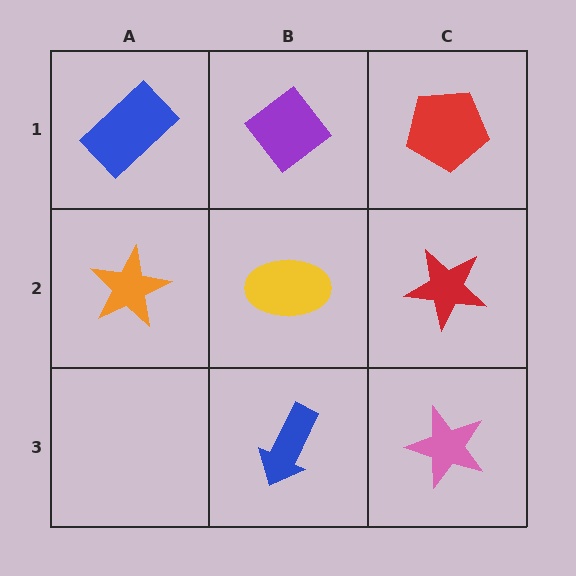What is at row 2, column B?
A yellow ellipse.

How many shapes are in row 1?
3 shapes.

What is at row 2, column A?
An orange star.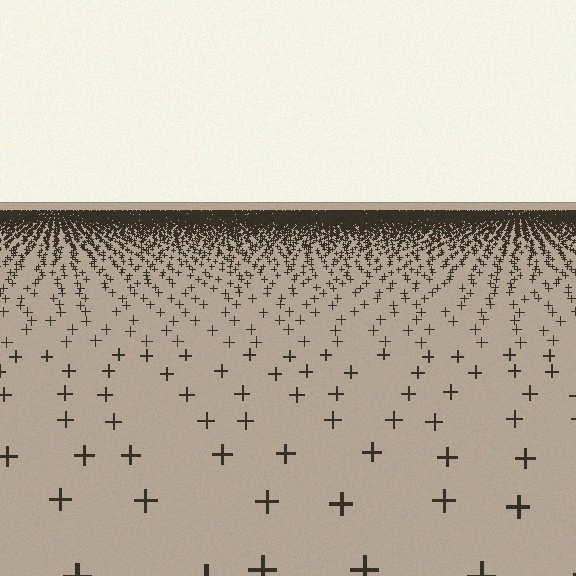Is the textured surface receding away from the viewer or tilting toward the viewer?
The surface is receding away from the viewer. Texture elements get smaller and denser toward the top.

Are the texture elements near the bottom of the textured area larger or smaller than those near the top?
Larger. Near the bottom, elements are closer to the viewer and appear at a bigger on-screen size.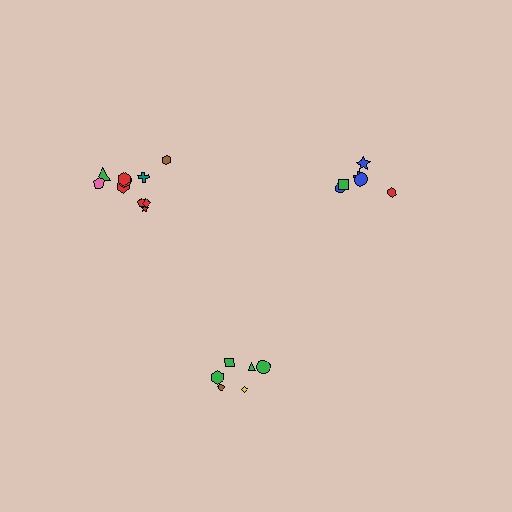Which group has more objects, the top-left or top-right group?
The top-left group.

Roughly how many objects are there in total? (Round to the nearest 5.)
Roughly 20 objects in total.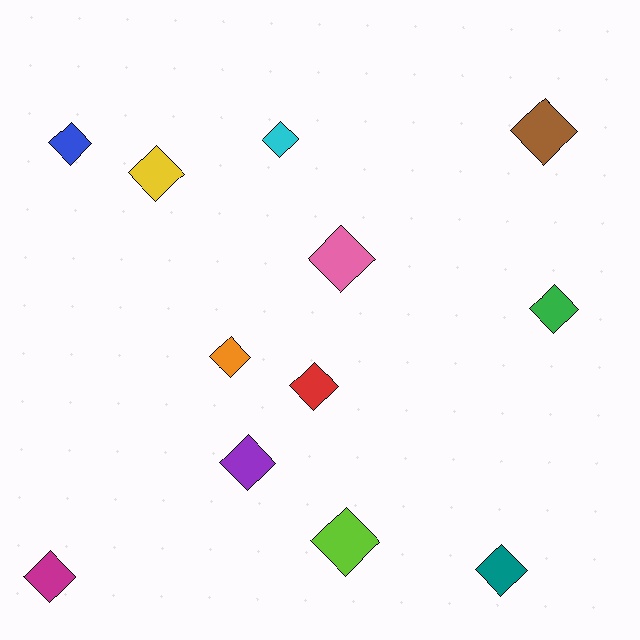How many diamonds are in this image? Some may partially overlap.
There are 12 diamonds.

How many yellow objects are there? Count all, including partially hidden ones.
There is 1 yellow object.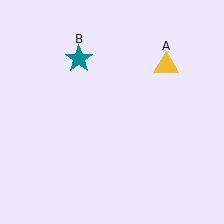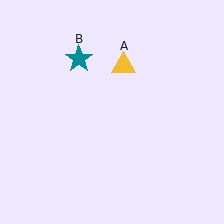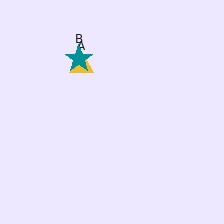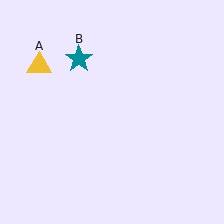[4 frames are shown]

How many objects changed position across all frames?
1 object changed position: yellow triangle (object A).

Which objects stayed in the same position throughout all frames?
Teal star (object B) remained stationary.